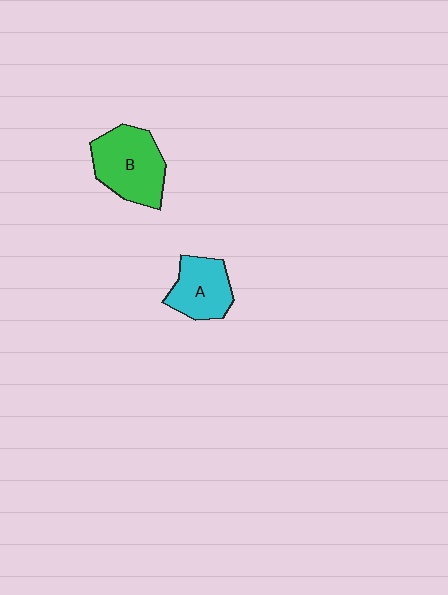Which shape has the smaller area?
Shape A (cyan).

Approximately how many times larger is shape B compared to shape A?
Approximately 1.4 times.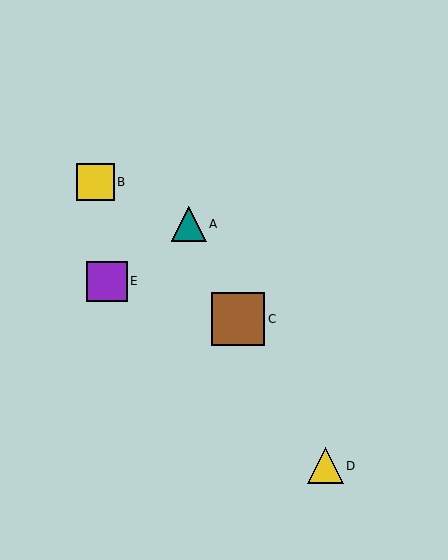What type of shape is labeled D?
Shape D is a yellow triangle.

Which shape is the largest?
The brown square (labeled C) is the largest.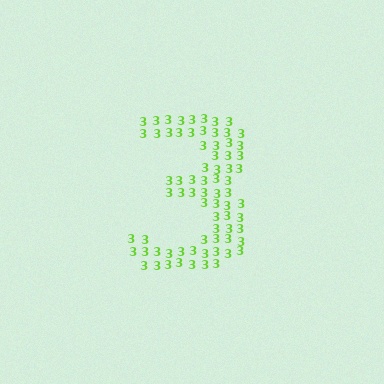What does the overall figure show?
The overall figure shows the digit 3.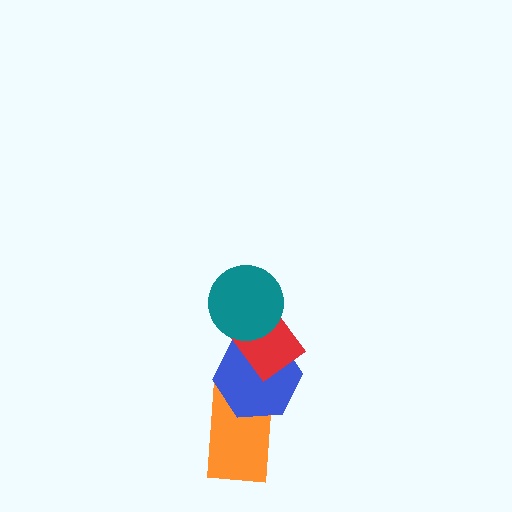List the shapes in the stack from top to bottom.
From top to bottom: the teal circle, the red rectangle, the blue hexagon, the orange rectangle.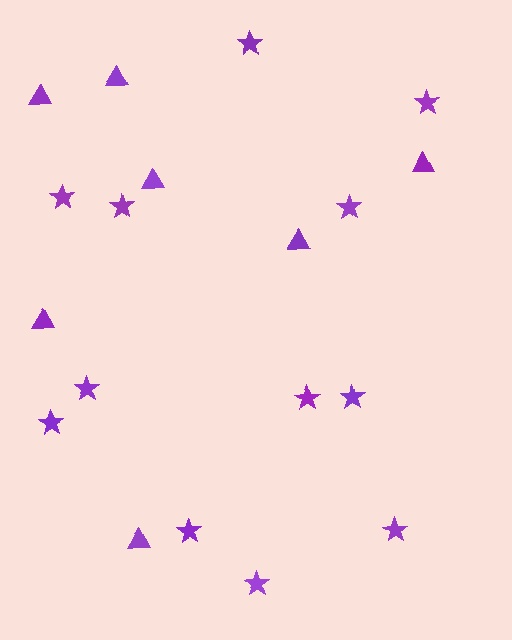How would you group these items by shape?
There are 2 groups: one group of stars (12) and one group of triangles (7).